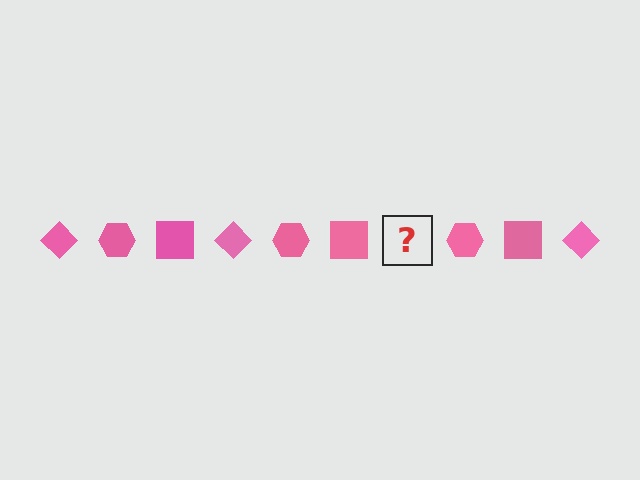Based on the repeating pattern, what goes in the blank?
The blank should be a pink diamond.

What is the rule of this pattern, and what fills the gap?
The rule is that the pattern cycles through diamond, hexagon, square shapes in pink. The gap should be filled with a pink diamond.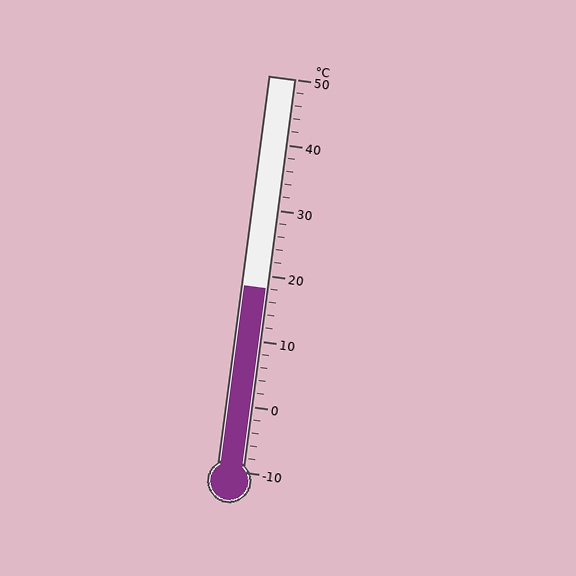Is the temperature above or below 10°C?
The temperature is above 10°C.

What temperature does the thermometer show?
The thermometer shows approximately 18°C.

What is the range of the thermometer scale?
The thermometer scale ranges from -10°C to 50°C.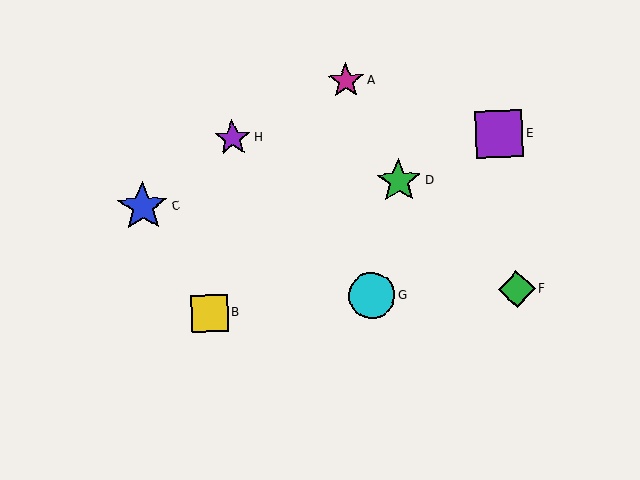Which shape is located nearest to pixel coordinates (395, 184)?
The green star (labeled D) at (399, 181) is nearest to that location.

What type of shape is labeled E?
Shape E is a purple square.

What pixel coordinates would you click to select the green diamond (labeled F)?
Click at (517, 289) to select the green diamond F.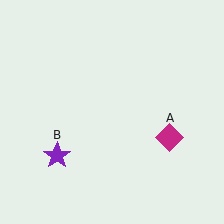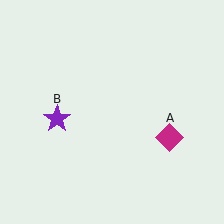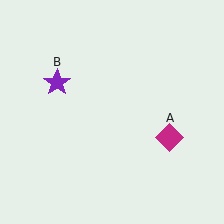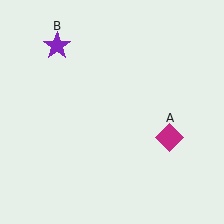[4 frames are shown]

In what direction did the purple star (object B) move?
The purple star (object B) moved up.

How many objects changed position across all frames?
1 object changed position: purple star (object B).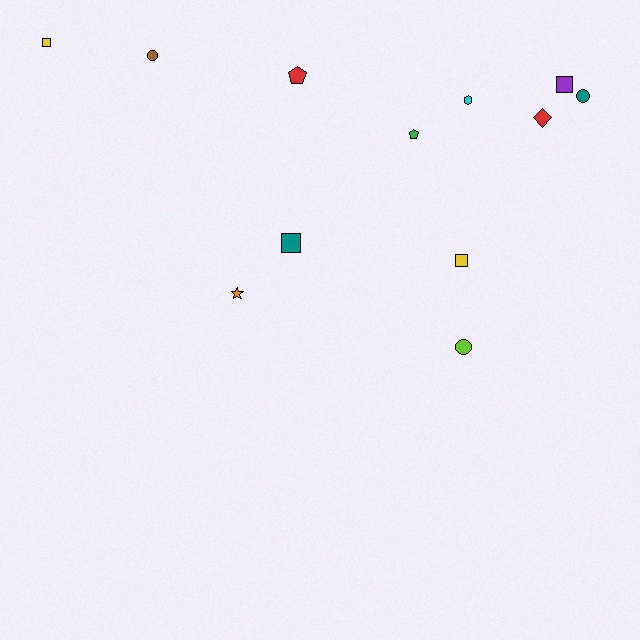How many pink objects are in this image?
There are no pink objects.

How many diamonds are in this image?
There is 1 diamond.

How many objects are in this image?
There are 12 objects.